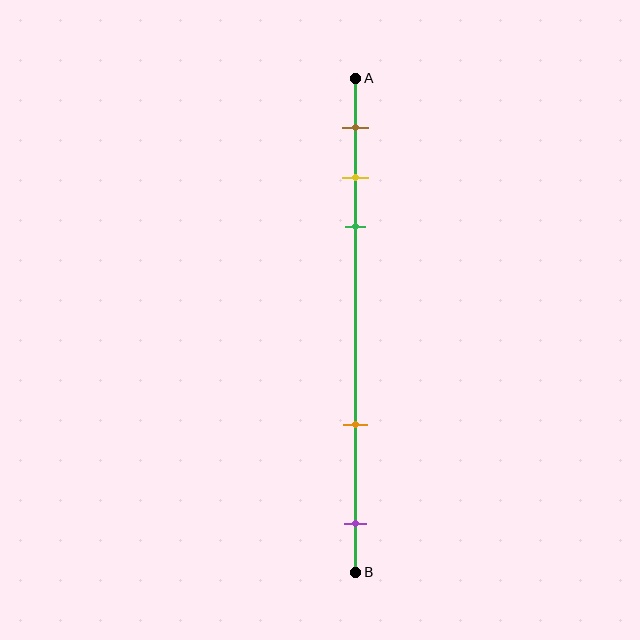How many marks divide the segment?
There are 5 marks dividing the segment.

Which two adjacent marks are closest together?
The yellow and green marks are the closest adjacent pair.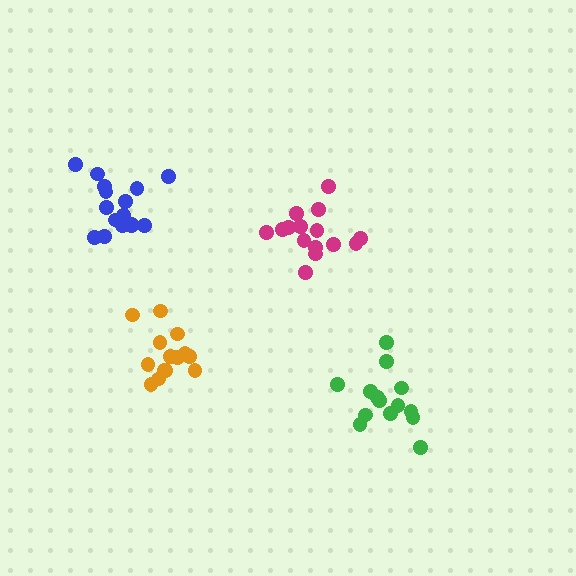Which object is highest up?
The blue cluster is topmost.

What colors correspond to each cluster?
The clusters are colored: orange, magenta, green, blue.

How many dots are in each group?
Group 1: 14 dots, Group 2: 15 dots, Group 3: 14 dots, Group 4: 16 dots (59 total).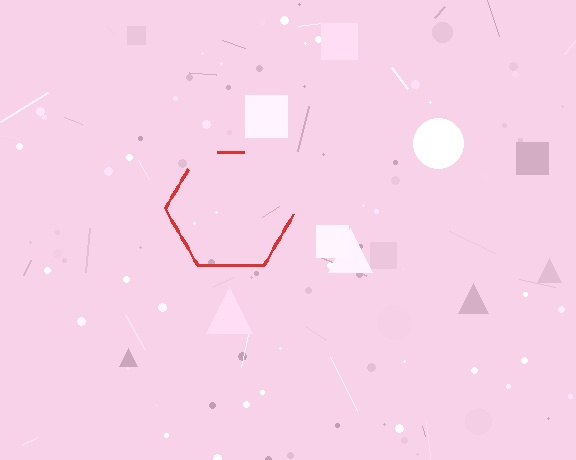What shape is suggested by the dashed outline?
The dashed outline suggests a hexagon.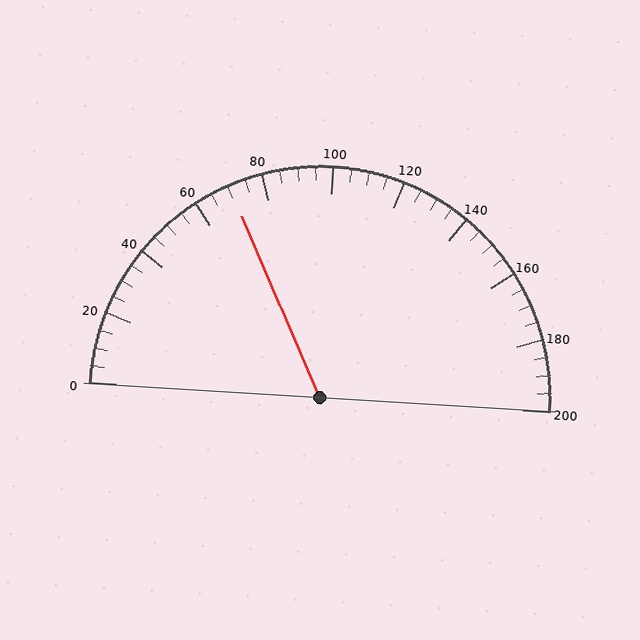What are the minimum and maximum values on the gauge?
The gauge ranges from 0 to 200.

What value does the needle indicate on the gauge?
The needle indicates approximately 70.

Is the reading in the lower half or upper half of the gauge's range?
The reading is in the lower half of the range (0 to 200).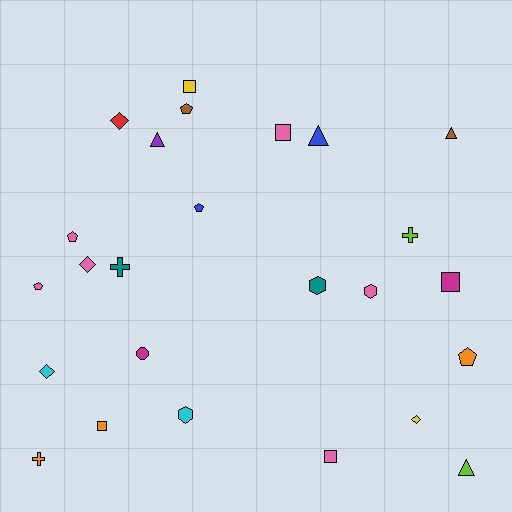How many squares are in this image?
There are 5 squares.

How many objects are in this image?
There are 25 objects.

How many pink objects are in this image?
There are 6 pink objects.